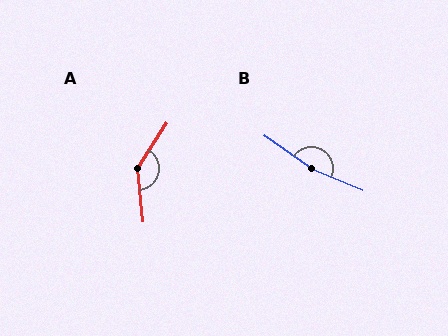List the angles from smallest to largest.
A (141°), B (168°).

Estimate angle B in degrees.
Approximately 168 degrees.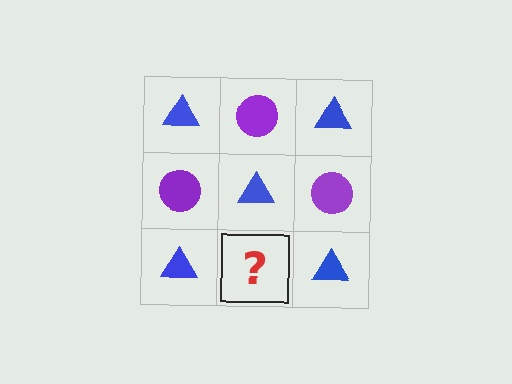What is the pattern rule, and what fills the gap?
The rule is that it alternates blue triangle and purple circle in a checkerboard pattern. The gap should be filled with a purple circle.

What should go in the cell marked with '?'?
The missing cell should contain a purple circle.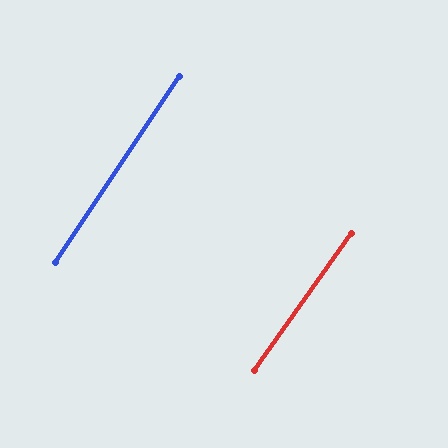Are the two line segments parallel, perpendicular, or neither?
Parallel — their directions differ by only 1.7°.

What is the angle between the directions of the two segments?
Approximately 2 degrees.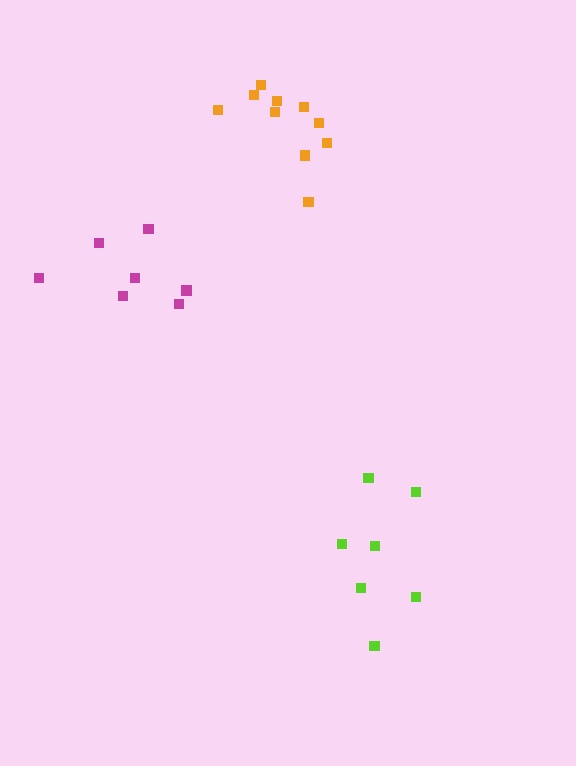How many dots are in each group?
Group 1: 7 dots, Group 2: 7 dots, Group 3: 10 dots (24 total).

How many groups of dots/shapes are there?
There are 3 groups.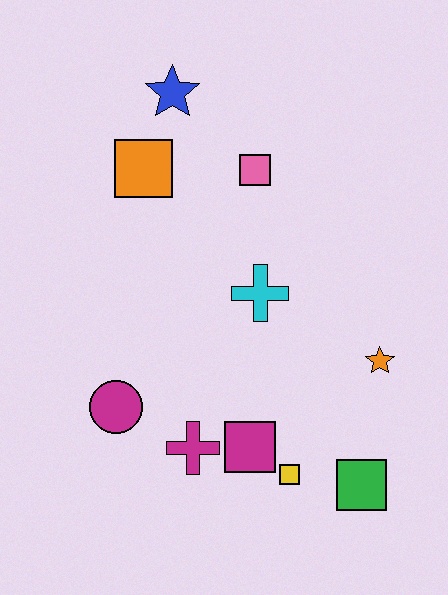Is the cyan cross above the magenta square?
Yes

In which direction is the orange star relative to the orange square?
The orange star is to the right of the orange square.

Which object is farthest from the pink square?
The green square is farthest from the pink square.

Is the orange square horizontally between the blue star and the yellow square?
No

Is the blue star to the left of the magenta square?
Yes